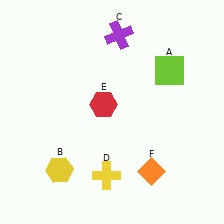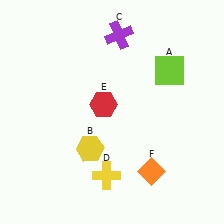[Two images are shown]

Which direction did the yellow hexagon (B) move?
The yellow hexagon (B) moved right.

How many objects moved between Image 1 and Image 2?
1 object moved between the two images.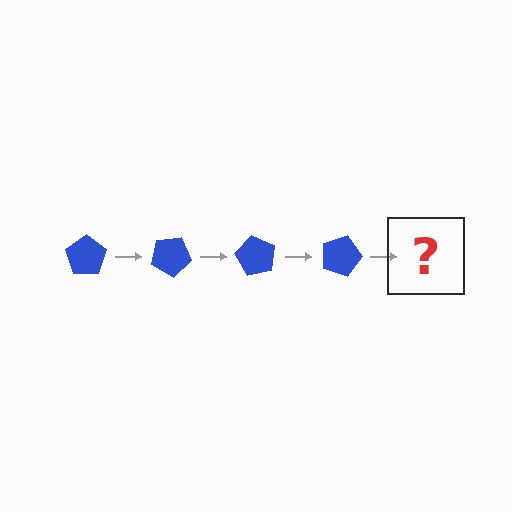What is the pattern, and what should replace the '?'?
The pattern is that the pentagon rotates 30 degrees each step. The '?' should be a blue pentagon rotated 120 degrees.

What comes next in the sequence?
The next element should be a blue pentagon rotated 120 degrees.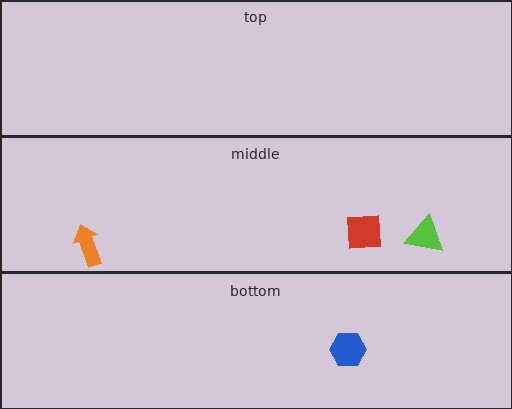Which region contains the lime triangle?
The middle region.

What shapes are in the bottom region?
The blue hexagon.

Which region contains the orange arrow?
The middle region.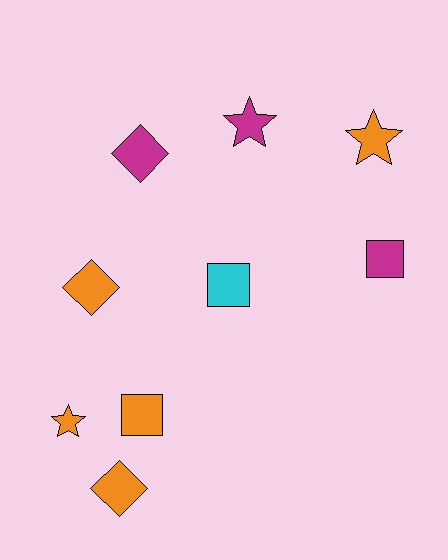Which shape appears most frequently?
Diamond, with 3 objects.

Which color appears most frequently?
Orange, with 5 objects.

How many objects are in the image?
There are 9 objects.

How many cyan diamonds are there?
There are no cyan diamonds.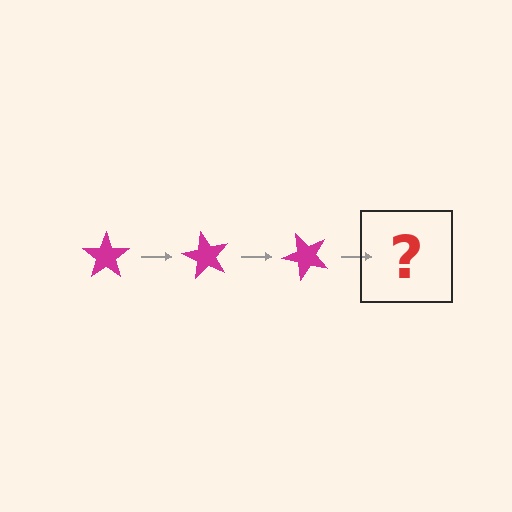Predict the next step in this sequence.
The next step is a magenta star rotated 180 degrees.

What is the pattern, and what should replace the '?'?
The pattern is that the star rotates 60 degrees each step. The '?' should be a magenta star rotated 180 degrees.